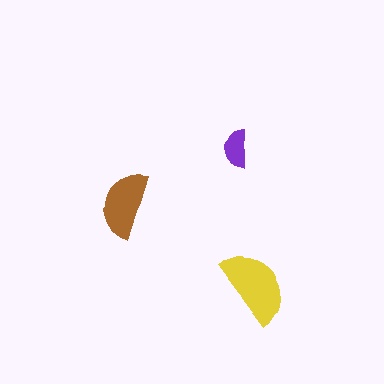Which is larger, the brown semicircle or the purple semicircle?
The brown one.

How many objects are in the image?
There are 3 objects in the image.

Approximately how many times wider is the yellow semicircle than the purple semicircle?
About 2 times wider.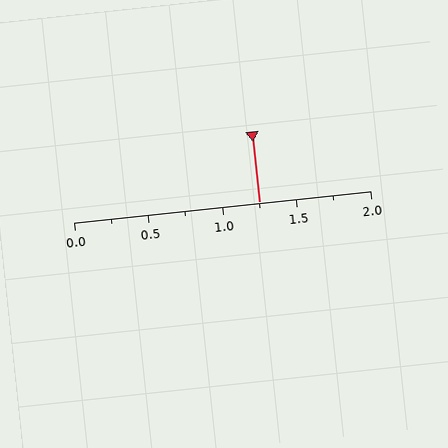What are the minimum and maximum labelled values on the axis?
The axis runs from 0.0 to 2.0.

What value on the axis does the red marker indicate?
The marker indicates approximately 1.25.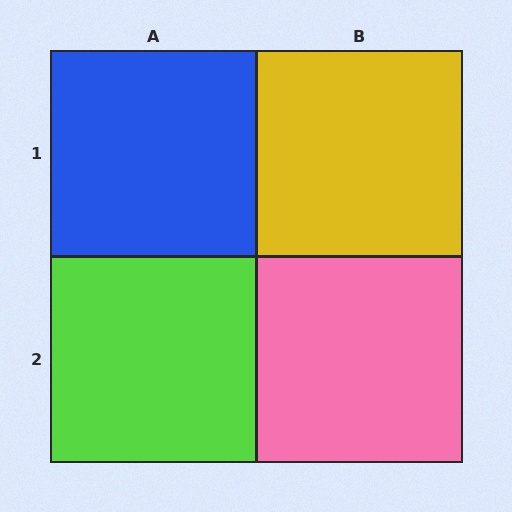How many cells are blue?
1 cell is blue.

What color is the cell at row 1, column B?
Yellow.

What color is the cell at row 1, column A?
Blue.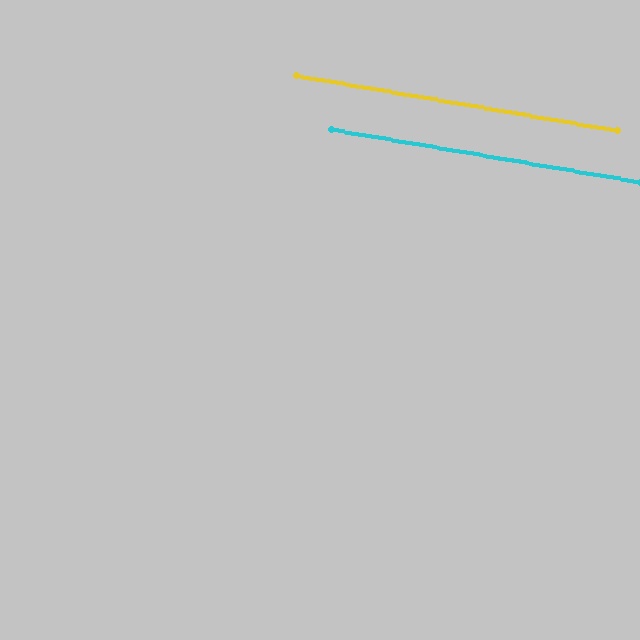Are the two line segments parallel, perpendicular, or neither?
Parallel — their directions differ by only 0.0°.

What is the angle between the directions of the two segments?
Approximately 0 degrees.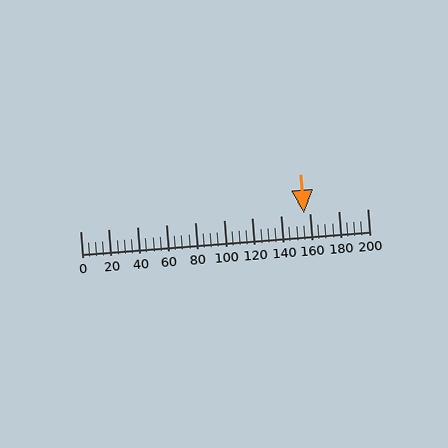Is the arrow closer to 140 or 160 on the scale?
The arrow is closer to 160.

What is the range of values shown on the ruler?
The ruler shows values from 0 to 200.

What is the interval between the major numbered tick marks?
The major tick marks are spaced 20 units apart.